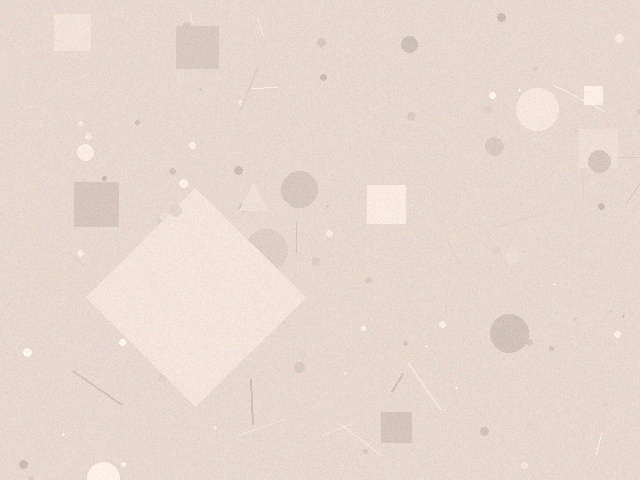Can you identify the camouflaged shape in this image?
The camouflaged shape is a diamond.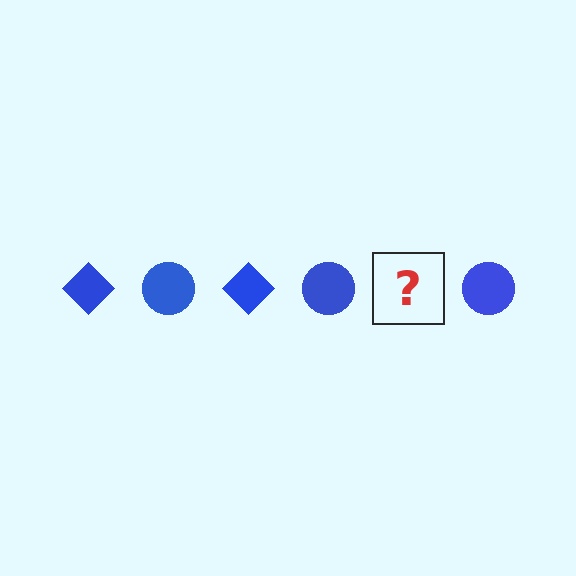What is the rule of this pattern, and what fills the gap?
The rule is that the pattern cycles through diamond, circle shapes in blue. The gap should be filled with a blue diamond.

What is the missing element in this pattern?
The missing element is a blue diamond.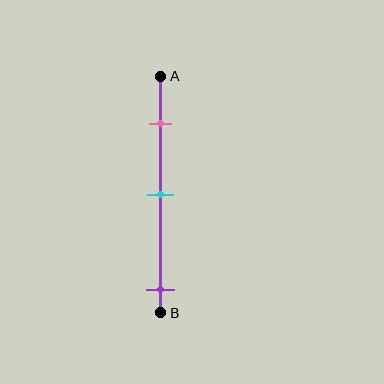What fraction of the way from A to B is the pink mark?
The pink mark is approximately 20% (0.2) of the way from A to B.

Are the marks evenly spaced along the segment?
No, the marks are not evenly spaced.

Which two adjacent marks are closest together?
The pink and cyan marks are the closest adjacent pair.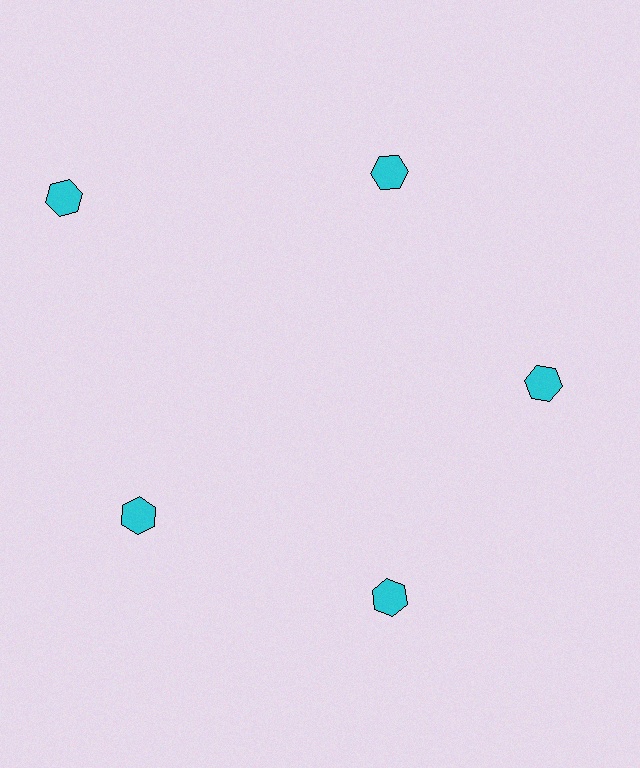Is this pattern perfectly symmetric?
No. The 5 cyan hexagons are arranged in a ring, but one element near the 10 o'clock position is pushed outward from the center, breaking the 5-fold rotational symmetry.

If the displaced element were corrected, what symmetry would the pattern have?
It would have 5-fold rotational symmetry — the pattern would map onto itself every 72 degrees.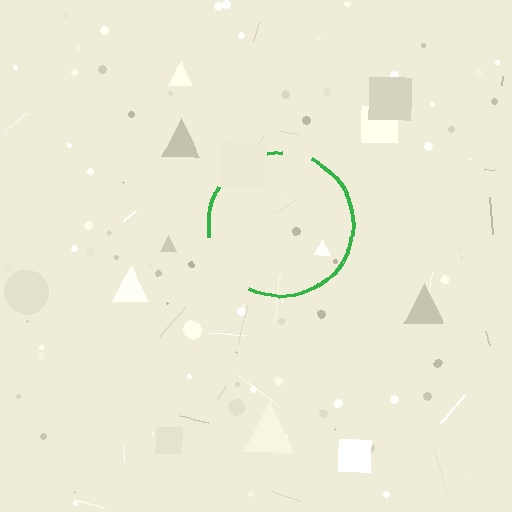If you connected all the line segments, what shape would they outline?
They would outline a circle.